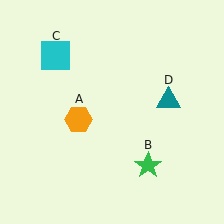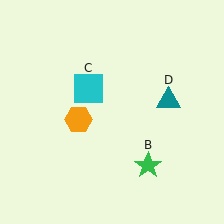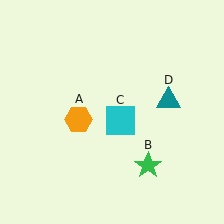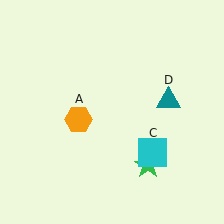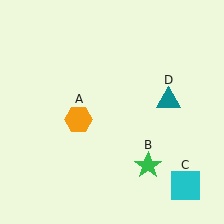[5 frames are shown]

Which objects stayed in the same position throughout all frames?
Orange hexagon (object A) and green star (object B) and teal triangle (object D) remained stationary.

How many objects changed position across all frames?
1 object changed position: cyan square (object C).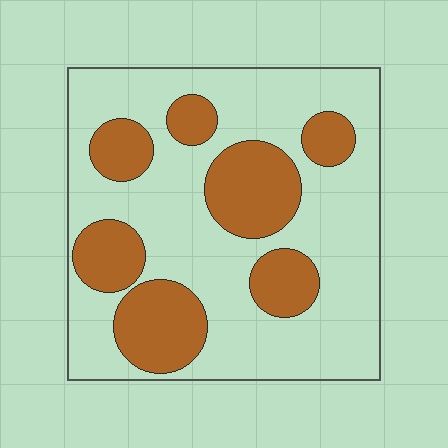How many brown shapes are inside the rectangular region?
7.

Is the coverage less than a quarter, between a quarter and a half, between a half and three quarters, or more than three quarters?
Between a quarter and a half.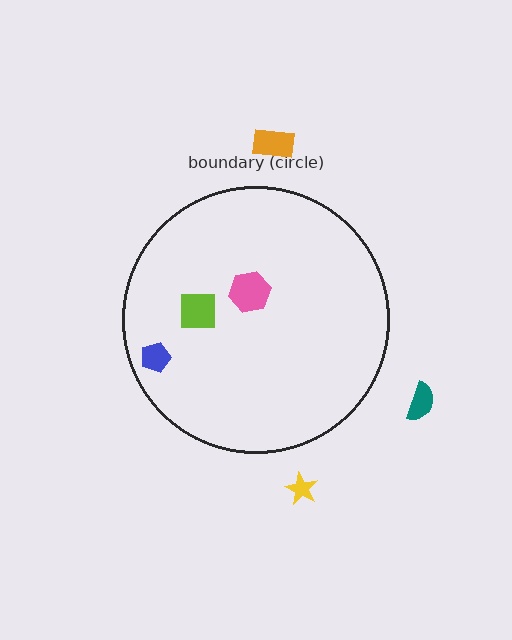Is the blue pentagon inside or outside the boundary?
Inside.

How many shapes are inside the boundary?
3 inside, 3 outside.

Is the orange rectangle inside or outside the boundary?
Outside.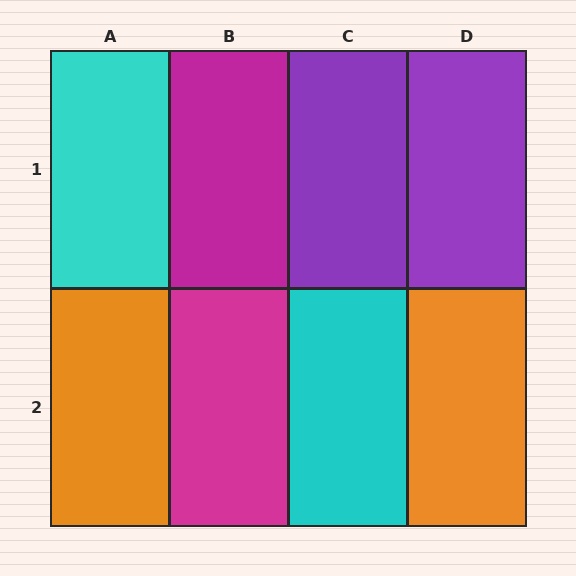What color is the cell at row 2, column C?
Cyan.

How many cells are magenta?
2 cells are magenta.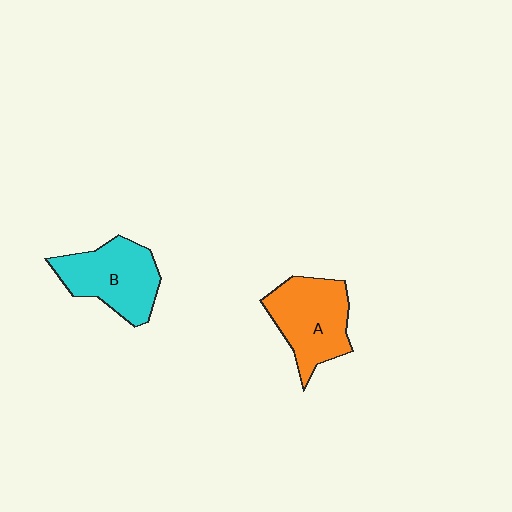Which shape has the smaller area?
Shape B (cyan).